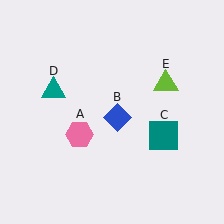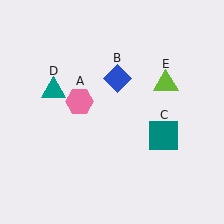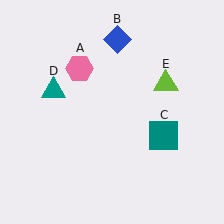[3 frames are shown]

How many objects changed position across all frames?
2 objects changed position: pink hexagon (object A), blue diamond (object B).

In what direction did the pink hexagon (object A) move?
The pink hexagon (object A) moved up.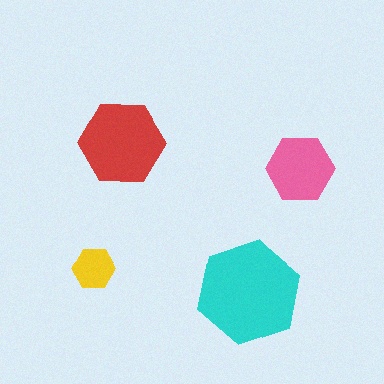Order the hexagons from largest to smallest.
the cyan one, the red one, the pink one, the yellow one.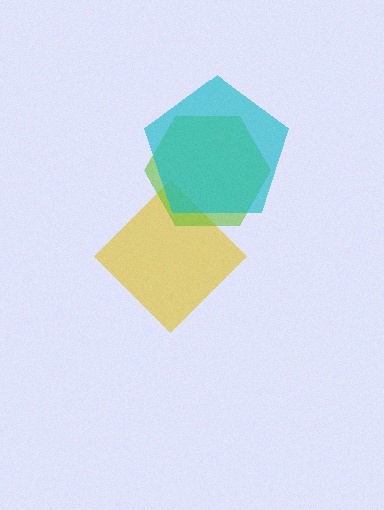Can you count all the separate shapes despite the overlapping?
Yes, there are 3 separate shapes.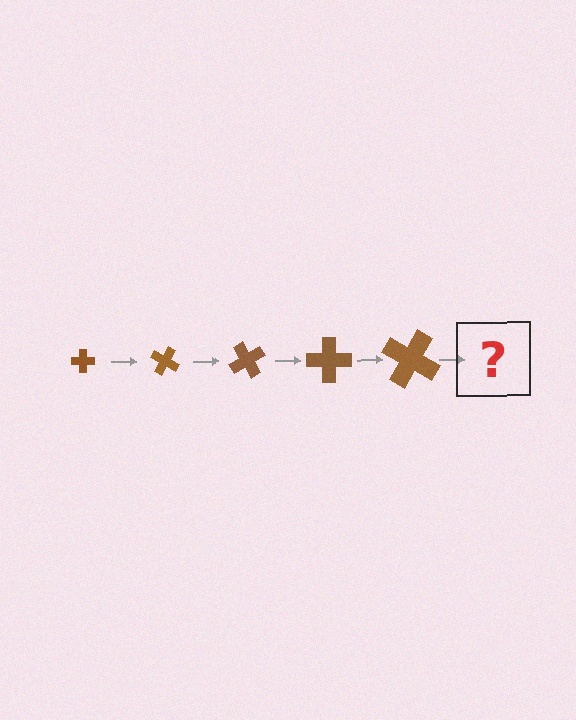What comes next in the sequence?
The next element should be a cross, larger than the previous one and rotated 150 degrees from the start.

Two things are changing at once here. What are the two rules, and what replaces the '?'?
The two rules are that the cross grows larger each step and it rotates 30 degrees each step. The '?' should be a cross, larger than the previous one and rotated 150 degrees from the start.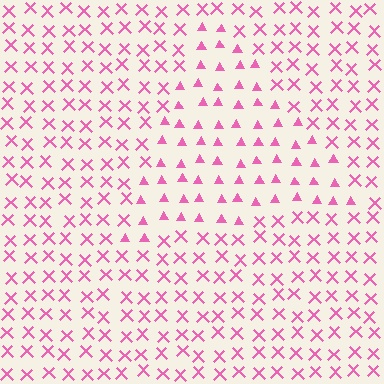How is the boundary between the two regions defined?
The boundary is defined by a change in element shape: triangles inside vs. X marks outside. All elements share the same color and spacing.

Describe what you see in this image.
The image is filled with small pink elements arranged in a uniform grid. A triangle-shaped region contains triangles, while the surrounding area contains X marks. The boundary is defined purely by the change in element shape.